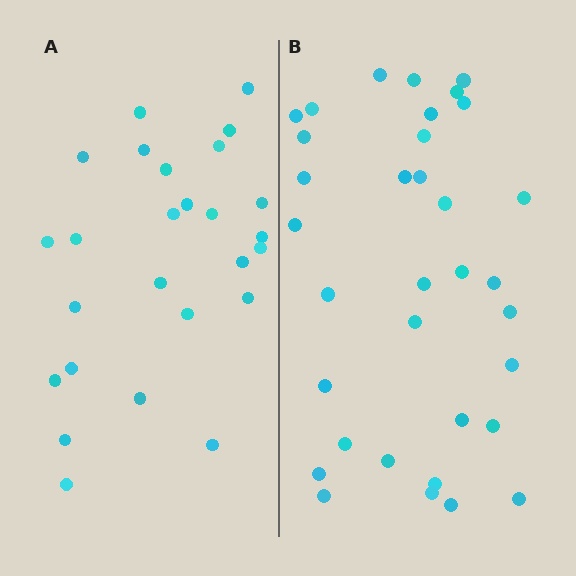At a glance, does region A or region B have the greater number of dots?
Region B (the right region) has more dots.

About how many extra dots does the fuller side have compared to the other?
Region B has roughly 8 or so more dots than region A.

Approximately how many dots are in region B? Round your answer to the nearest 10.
About 30 dots. (The exact count is 34, which rounds to 30.)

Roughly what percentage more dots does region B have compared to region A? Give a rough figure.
About 30% more.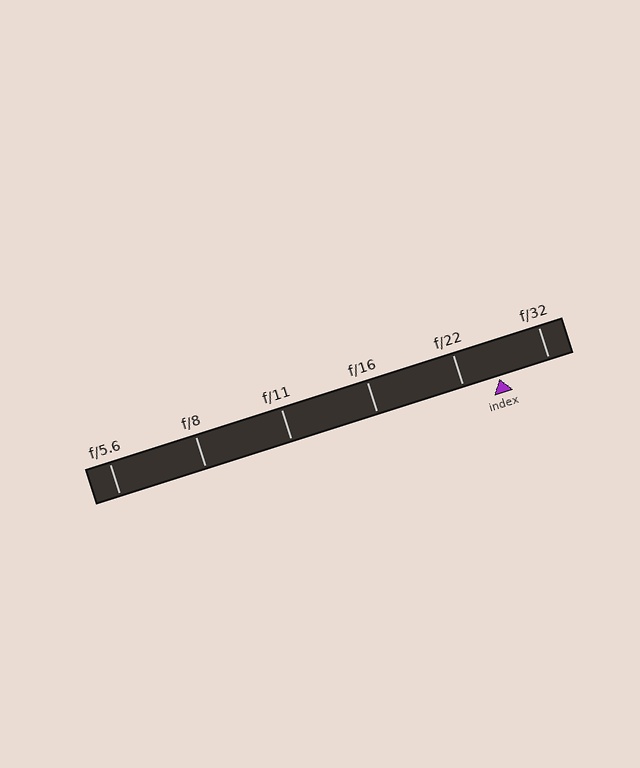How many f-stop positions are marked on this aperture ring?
There are 6 f-stop positions marked.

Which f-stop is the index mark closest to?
The index mark is closest to f/22.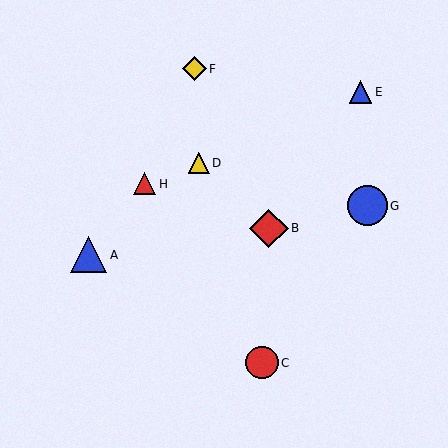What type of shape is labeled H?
Shape H is a red triangle.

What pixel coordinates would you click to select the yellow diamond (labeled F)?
Click at (194, 69) to select the yellow diamond F.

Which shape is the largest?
The blue circle (labeled G) is the largest.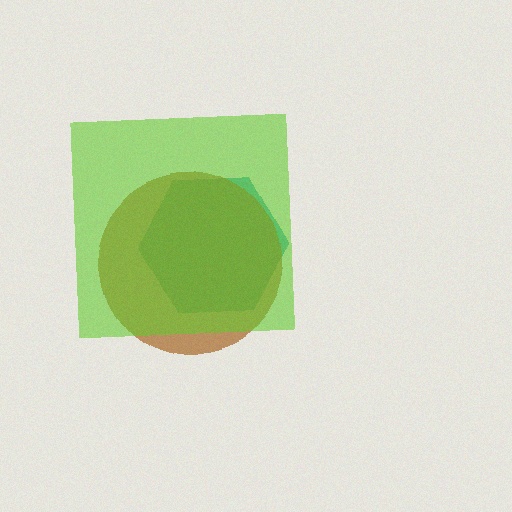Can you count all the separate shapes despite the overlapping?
Yes, there are 3 separate shapes.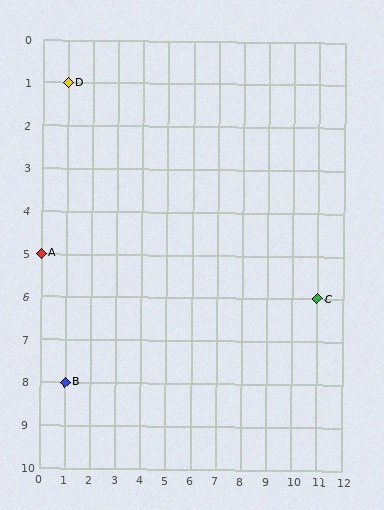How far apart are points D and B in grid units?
Points D and B are 7 rows apart.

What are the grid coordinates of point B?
Point B is at grid coordinates (1, 8).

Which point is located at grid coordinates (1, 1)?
Point D is at (1, 1).